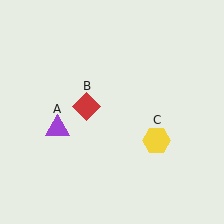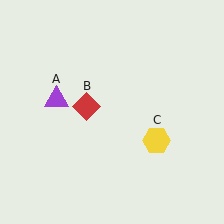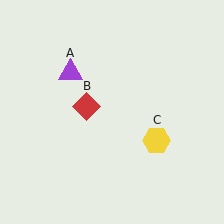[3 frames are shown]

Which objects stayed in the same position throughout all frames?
Red diamond (object B) and yellow hexagon (object C) remained stationary.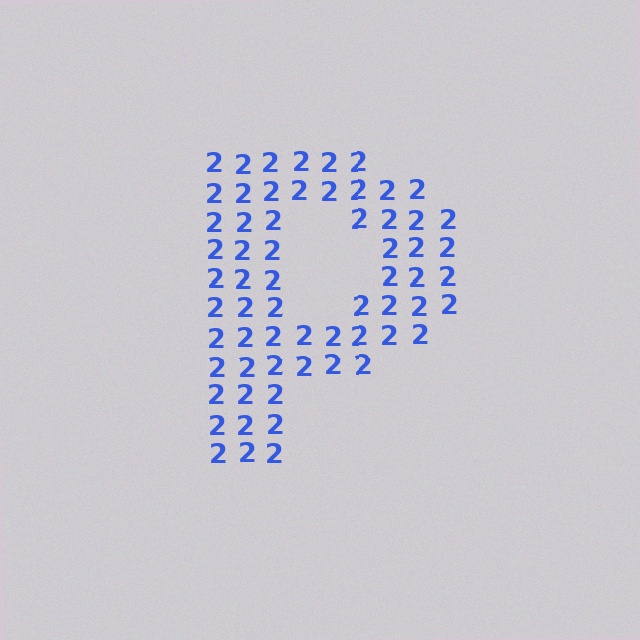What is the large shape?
The large shape is the letter P.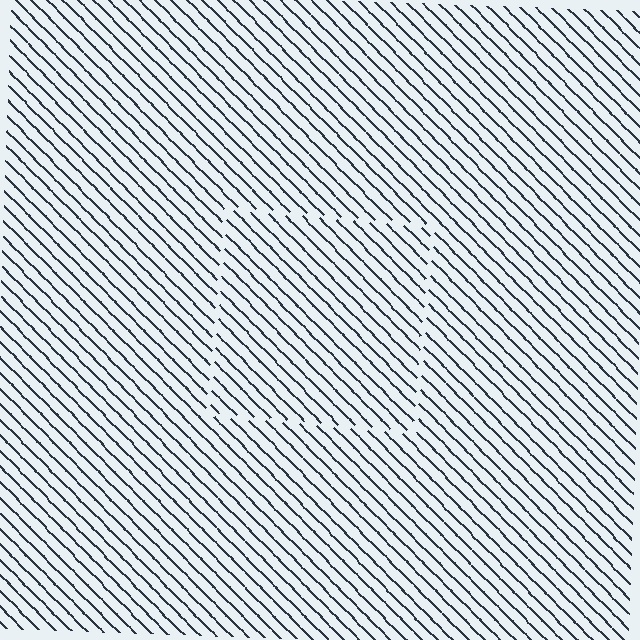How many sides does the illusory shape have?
4 sides — the line-ends trace a square.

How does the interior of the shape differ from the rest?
The interior of the shape contains the same grating, shifted by half a period — the contour is defined by the phase discontinuity where line-ends from the inner and outer gratings abut.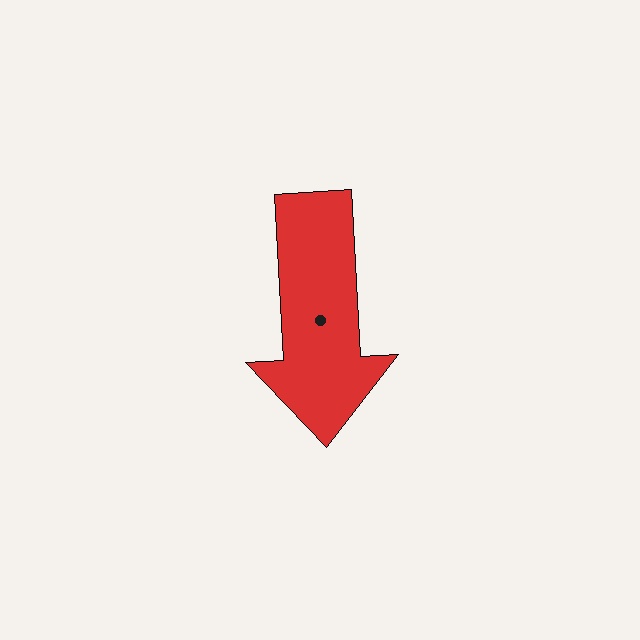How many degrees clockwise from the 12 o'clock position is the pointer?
Approximately 177 degrees.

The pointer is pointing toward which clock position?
Roughly 6 o'clock.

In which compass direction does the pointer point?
South.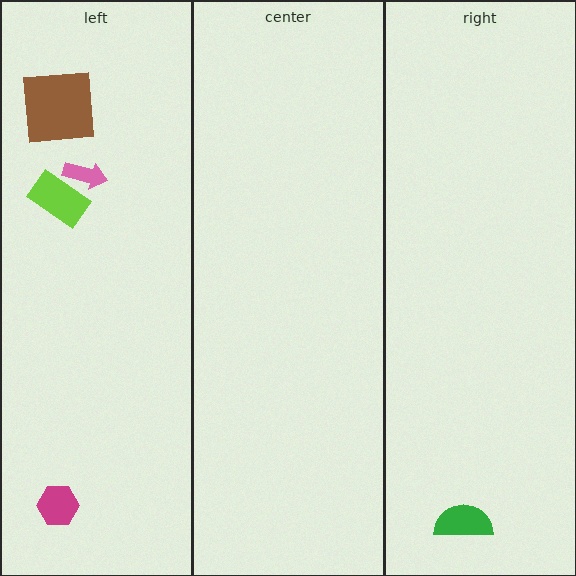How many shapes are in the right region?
1.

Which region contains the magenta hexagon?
The left region.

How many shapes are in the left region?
4.